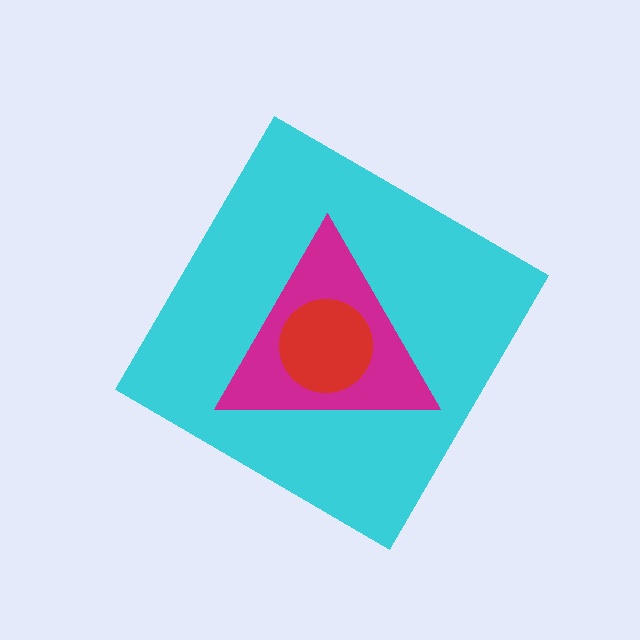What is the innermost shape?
The red circle.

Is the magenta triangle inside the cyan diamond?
Yes.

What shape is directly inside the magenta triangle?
The red circle.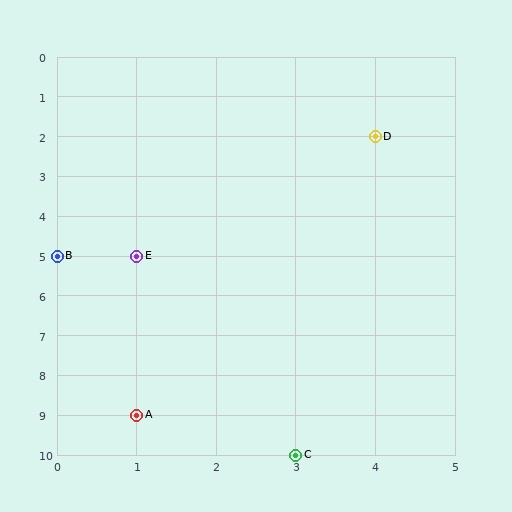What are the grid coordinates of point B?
Point B is at grid coordinates (0, 5).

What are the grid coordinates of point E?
Point E is at grid coordinates (1, 5).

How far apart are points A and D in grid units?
Points A and D are 3 columns and 7 rows apart (about 7.6 grid units diagonally).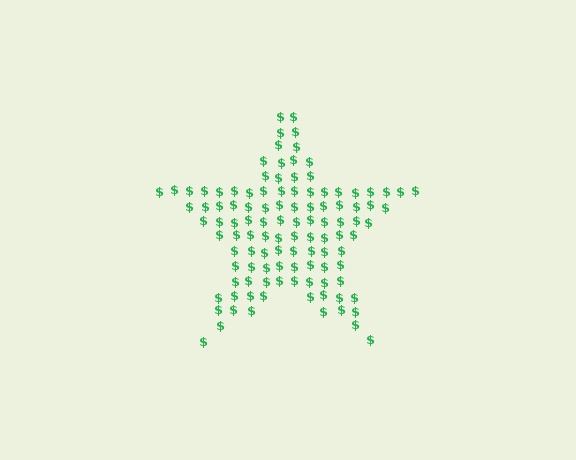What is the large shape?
The large shape is a star.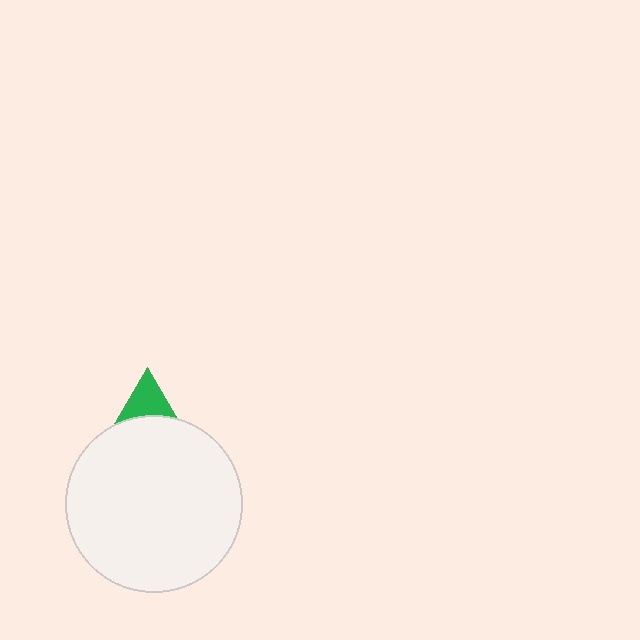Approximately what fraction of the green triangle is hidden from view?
Roughly 61% of the green triangle is hidden behind the white circle.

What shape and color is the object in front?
The object in front is a white circle.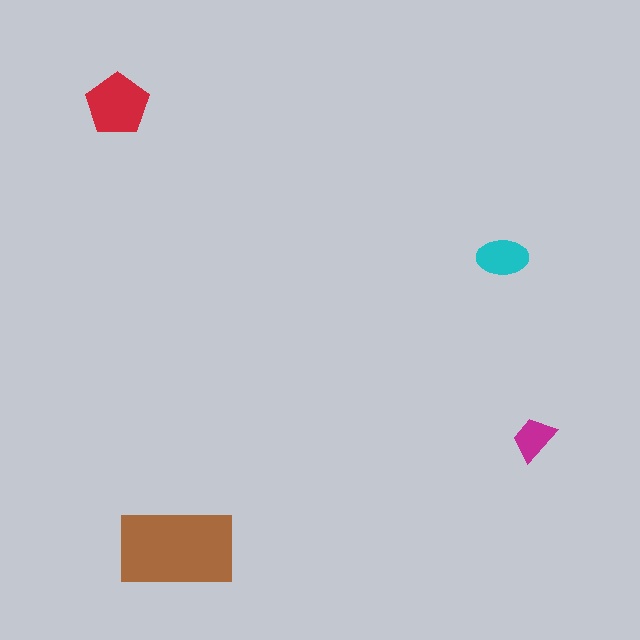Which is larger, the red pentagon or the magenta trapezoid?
The red pentagon.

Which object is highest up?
The red pentagon is topmost.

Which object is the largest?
The brown rectangle.